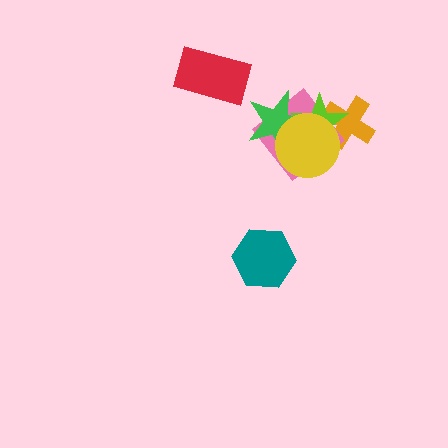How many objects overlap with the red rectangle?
0 objects overlap with the red rectangle.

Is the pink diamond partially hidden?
Yes, it is partially covered by another shape.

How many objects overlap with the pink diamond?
4 objects overlap with the pink diamond.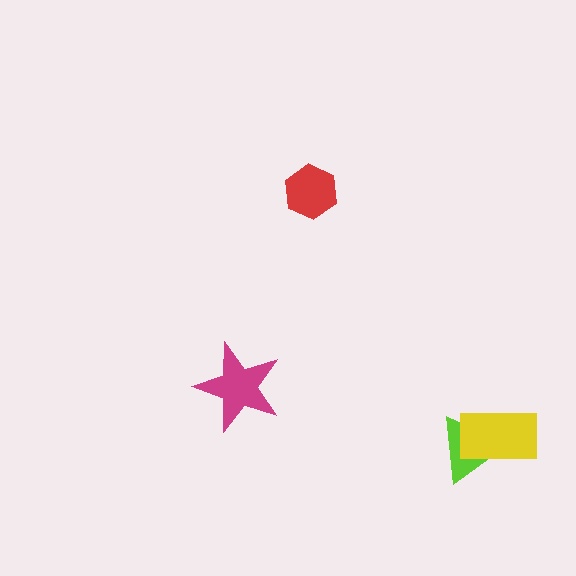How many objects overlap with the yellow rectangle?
1 object overlaps with the yellow rectangle.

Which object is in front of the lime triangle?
The yellow rectangle is in front of the lime triangle.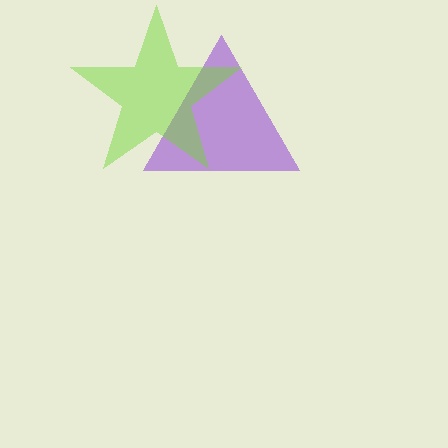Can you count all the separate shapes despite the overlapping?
Yes, there are 2 separate shapes.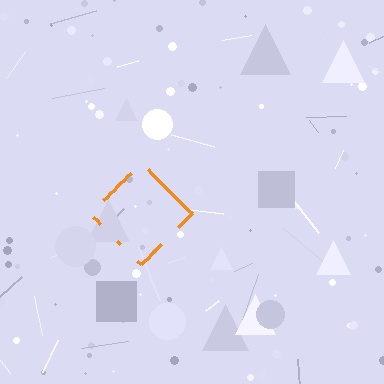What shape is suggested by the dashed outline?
The dashed outline suggests a diamond.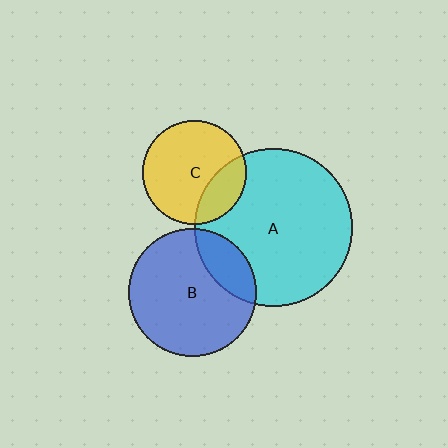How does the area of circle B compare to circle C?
Approximately 1.6 times.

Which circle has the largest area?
Circle A (cyan).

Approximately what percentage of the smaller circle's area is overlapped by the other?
Approximately 20%.